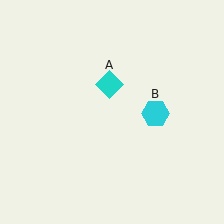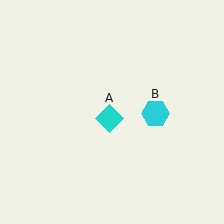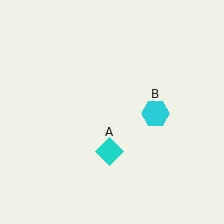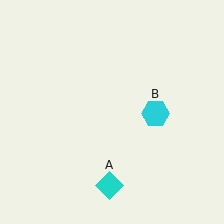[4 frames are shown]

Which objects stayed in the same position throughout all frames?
Cyan hexagon (object B) remained stationary.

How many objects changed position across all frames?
1 object changed position: cyan diamond (object A).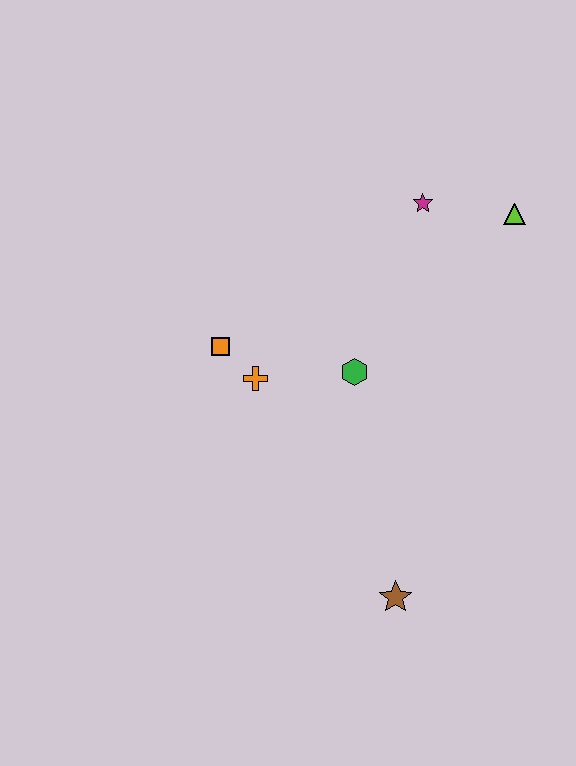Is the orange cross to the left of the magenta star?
Yes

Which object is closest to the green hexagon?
The orange cross is closest to the green hexagon.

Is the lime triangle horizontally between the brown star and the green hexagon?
No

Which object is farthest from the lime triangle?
The brown star is farthest from the lime triangle.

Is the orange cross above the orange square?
No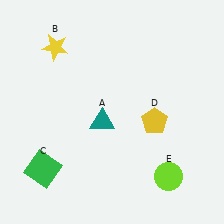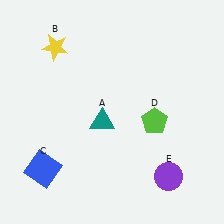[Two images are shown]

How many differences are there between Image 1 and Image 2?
There are 3 differences between the two images.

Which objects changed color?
C changed from green to blue. D changed from yellow to lime. E changed from lime to purple.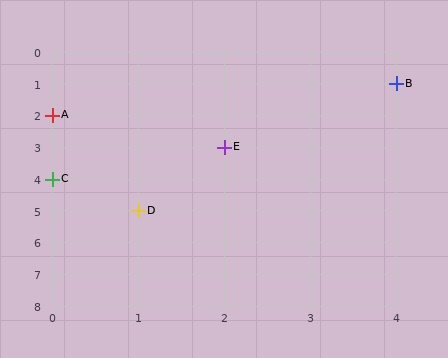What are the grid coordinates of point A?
Point A is at grid coordinates (0, 2).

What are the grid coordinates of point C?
Point C is at grid coordinates (0, 4).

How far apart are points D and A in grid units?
Points D and A are 1 column and 3 rows apart (about 3.2 grid units diagonally).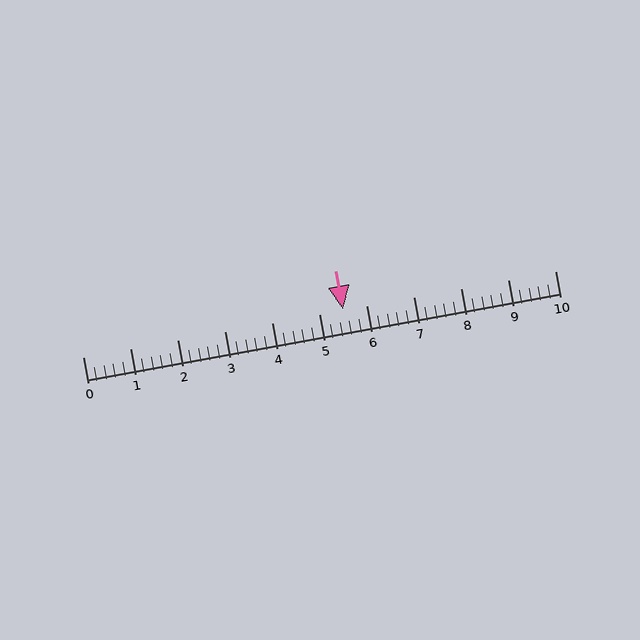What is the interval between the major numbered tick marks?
The major tick marks are spaced 1 units apart.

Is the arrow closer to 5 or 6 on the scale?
The arrow is closer to 6.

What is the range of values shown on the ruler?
The ruler shows values from 0 to 10.